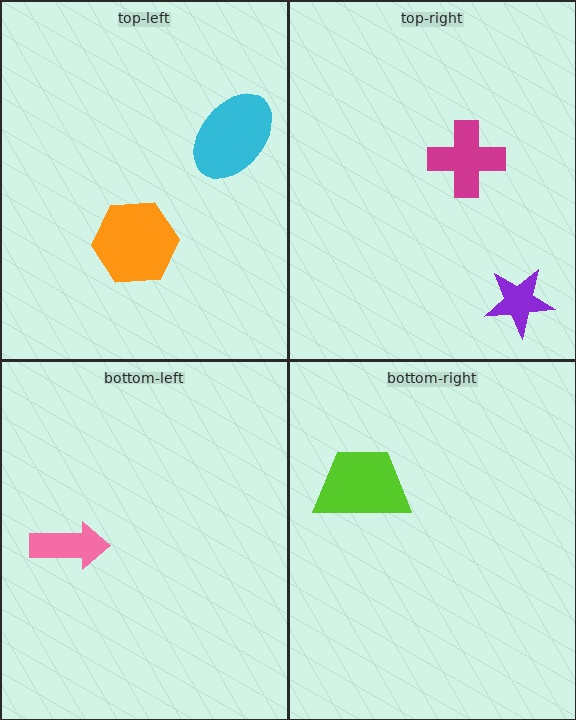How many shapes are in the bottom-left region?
1.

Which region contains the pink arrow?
The bottom-left region.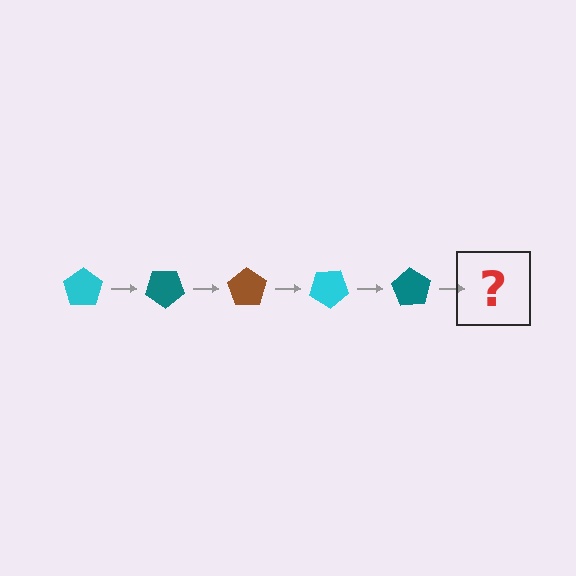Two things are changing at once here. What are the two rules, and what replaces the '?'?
The two rules are that it rotates 35 degrees each step and the color cycles through cyan, teal, and brown. The '?' should be a brown pentagon, rotated 175 degrees from the start.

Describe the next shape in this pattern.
It should be a brown pentagon, rotated 175 degrees from the start.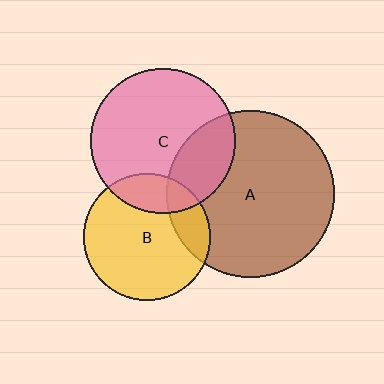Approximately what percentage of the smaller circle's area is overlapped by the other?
Approximately 25%.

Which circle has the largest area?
Circle A (brown).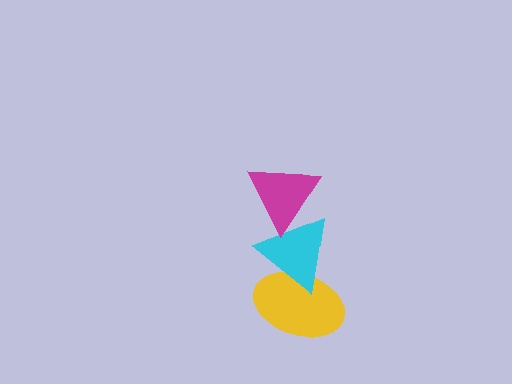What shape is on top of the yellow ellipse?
The cyan triangle is on top of the yellow ellipse.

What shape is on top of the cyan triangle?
The magenta triangle is on top of the cyan triangle.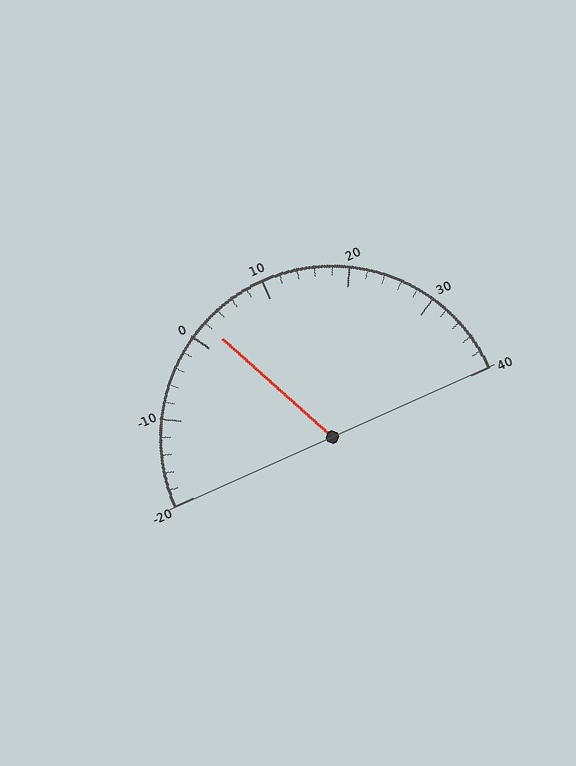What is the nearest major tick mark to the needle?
The nearest major tick mark is 0.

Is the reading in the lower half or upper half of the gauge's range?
The reading is in the lower half of the range (-20 to 40).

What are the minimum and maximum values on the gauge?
The gauge ranges from -20 to 40.